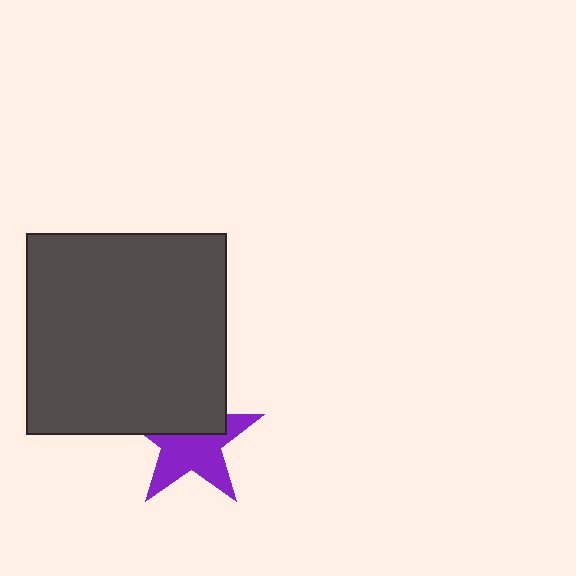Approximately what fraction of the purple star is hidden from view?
Roughly 43% of the purple star is hidden behind the dark gray square.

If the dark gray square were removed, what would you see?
You would see the complete purple star.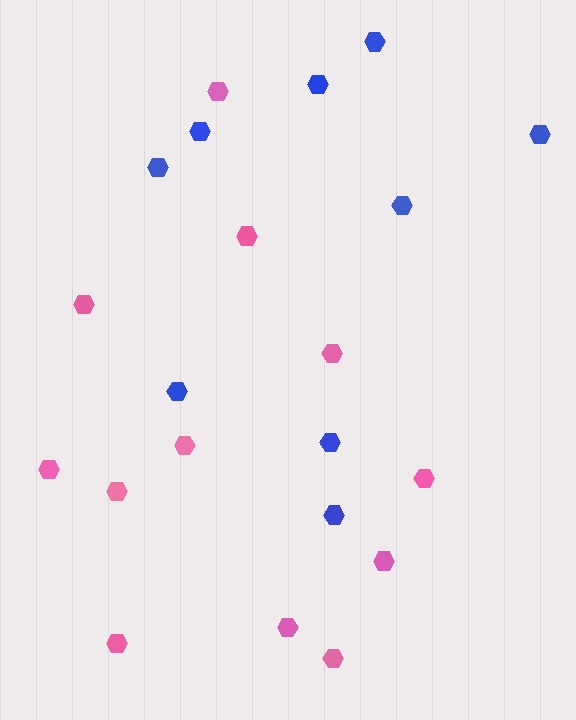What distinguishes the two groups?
There are 2 groups: one group of pink hexagons (12) and one group of blue hexagons (9).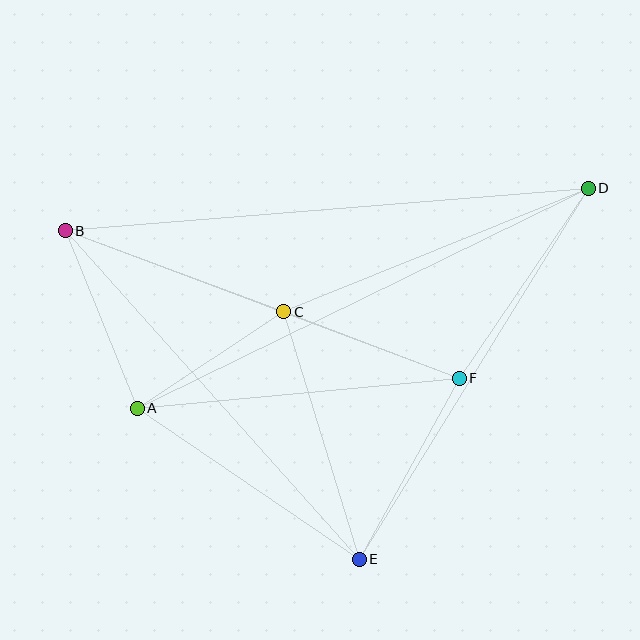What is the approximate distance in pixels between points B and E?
The distance between B and E is approximately 441 pixels.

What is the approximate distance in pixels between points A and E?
The distance between A and E is approximately 269 pixels.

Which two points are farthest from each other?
Points B and D are farthest from each other.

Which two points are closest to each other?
Points A and C are closest to each other.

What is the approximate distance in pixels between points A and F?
The distance between A and F is approximately 323 pixels.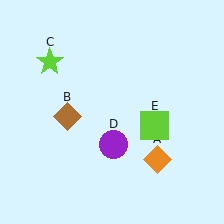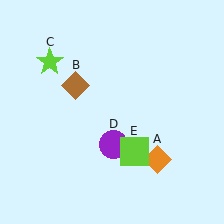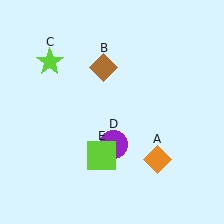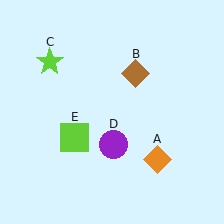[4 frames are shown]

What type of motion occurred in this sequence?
The brown diamond (object B), lime square (object E) rotated clockwise around the center of the scene.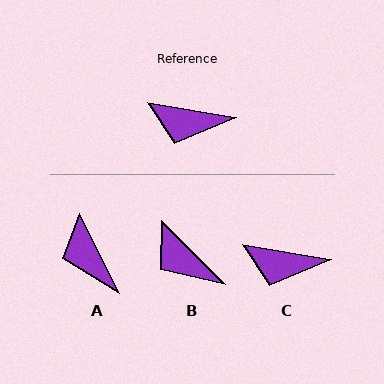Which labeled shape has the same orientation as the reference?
C.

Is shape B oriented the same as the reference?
No, it is off by about 35 degrees.